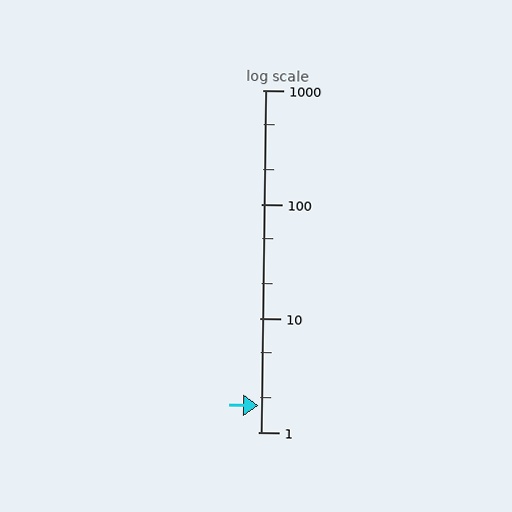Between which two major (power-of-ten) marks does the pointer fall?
The pointer is between 1 and 10.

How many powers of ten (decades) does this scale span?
The scale spans 3 decades, from 1 to 1000.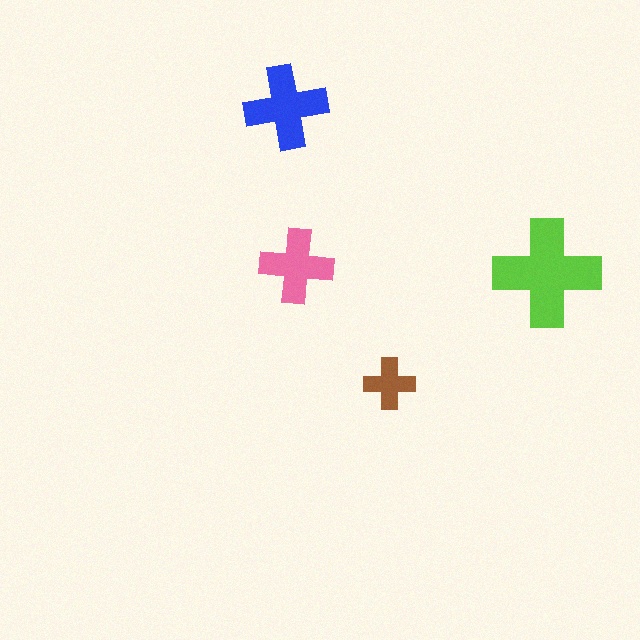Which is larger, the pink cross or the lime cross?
The lime one.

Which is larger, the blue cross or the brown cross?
The blue one.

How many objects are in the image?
There are 4 objects in the image.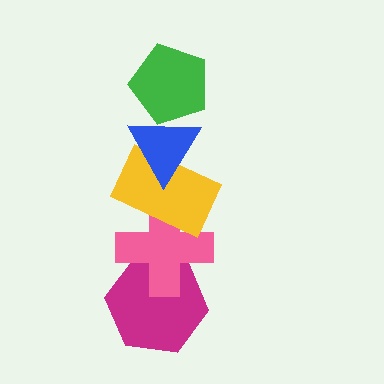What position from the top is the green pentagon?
The green pentagon is 1st from the top.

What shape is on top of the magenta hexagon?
The pink cross is on top of the magenta hexagon.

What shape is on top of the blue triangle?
The green pentagon is on top of the blue triangle.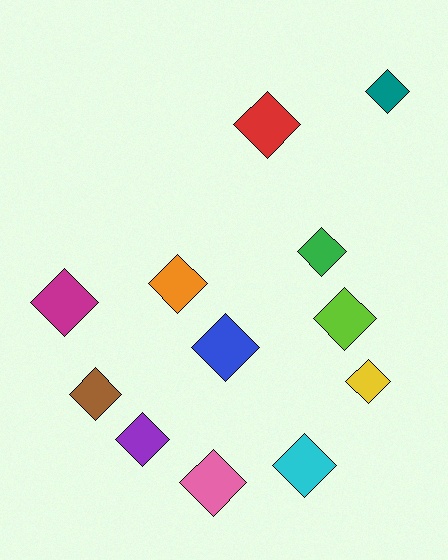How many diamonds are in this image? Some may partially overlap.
There are 12 diamonds.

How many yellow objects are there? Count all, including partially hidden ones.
There is 1 yellow object.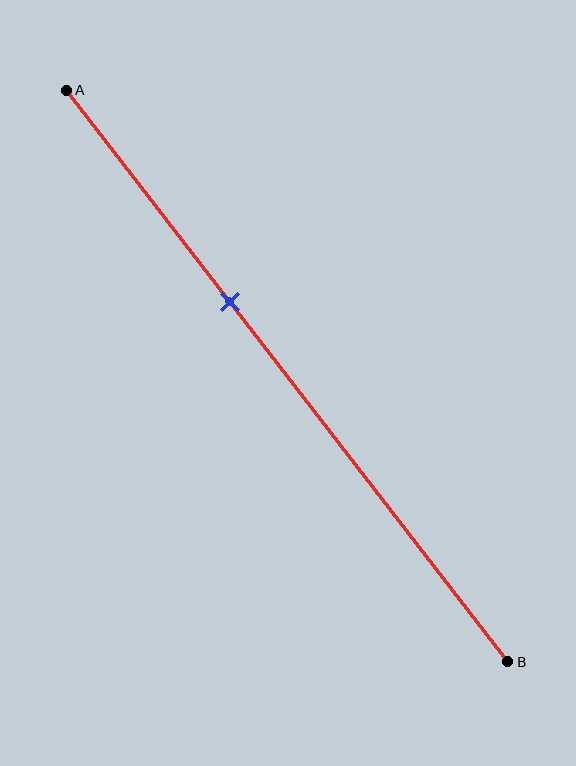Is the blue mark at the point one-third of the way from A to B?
No, the mark is at about 35% from A, not at the 33% one-third point.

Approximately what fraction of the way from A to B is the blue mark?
The blue mark is approximately 35% of the way from A to B.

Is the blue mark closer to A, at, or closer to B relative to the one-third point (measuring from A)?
The blue mark is closer to point B than the one-third point of segment AB.